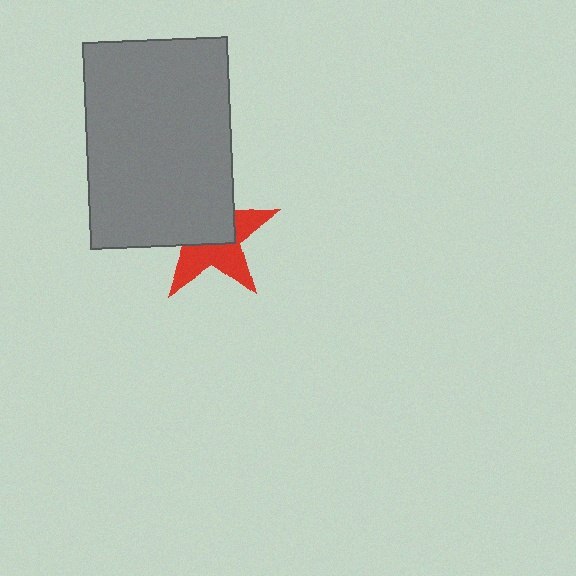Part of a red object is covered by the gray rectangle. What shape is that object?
It is a star.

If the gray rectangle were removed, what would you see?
You would see the complete red star.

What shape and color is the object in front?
The object in front is a gray rectangle.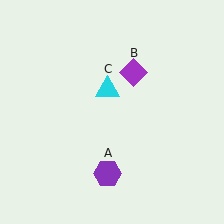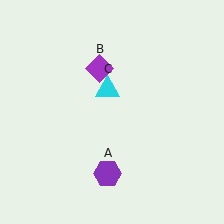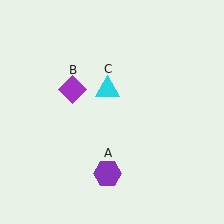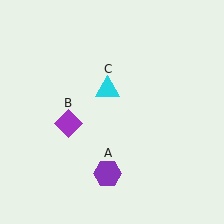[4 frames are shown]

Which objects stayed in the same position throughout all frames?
Purple hexagon (object A) and cyan triangle (object C) remained stationary.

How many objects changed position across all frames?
1 object changed position: purple diamond (object B).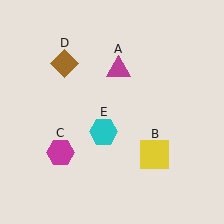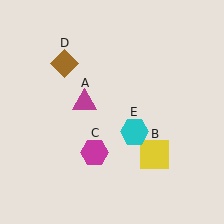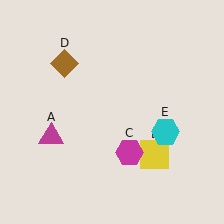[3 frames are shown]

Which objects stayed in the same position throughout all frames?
Yellow square (object B) and brown diamond (object D) remained stationary.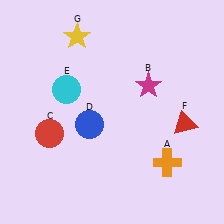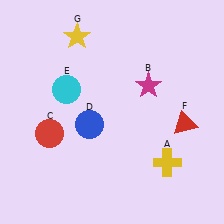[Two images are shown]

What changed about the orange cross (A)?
In Image 1, A is orange. In Image 2, it changed to yellow.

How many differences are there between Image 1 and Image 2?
There is 1 difference between the two images.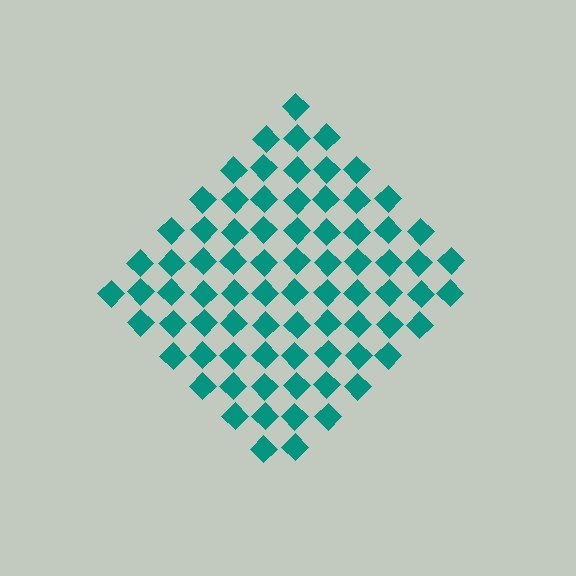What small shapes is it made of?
It is made of small diamonds.